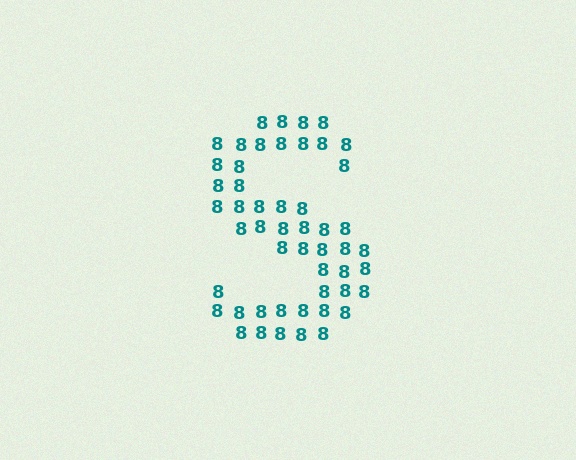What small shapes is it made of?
It is made of small digit 8's.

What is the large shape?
The large shape is the letter S.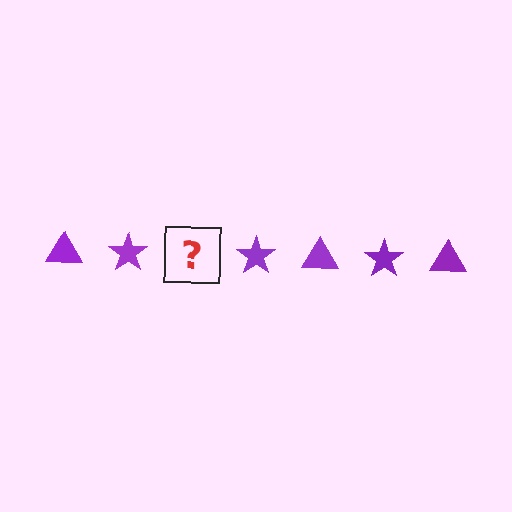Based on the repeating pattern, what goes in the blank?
The blank should be a purple triangle.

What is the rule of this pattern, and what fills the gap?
The rule is that the pattern cycles through triangle, star shapes in purple. The gap should be filled with a purple triangle.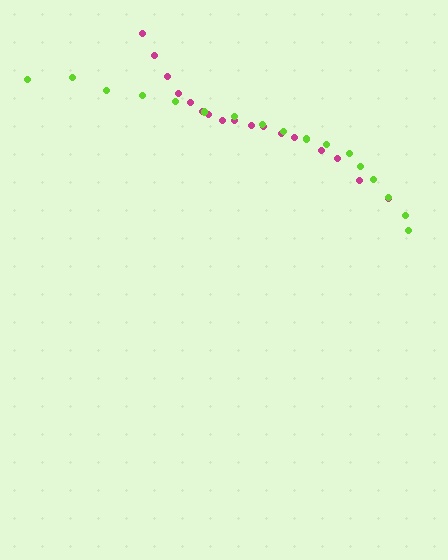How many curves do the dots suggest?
There are 2 distinct paths.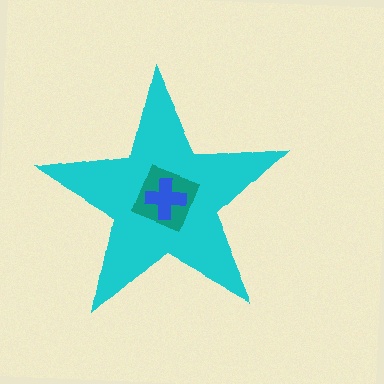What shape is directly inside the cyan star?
The teal diamond.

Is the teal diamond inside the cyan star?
Yes.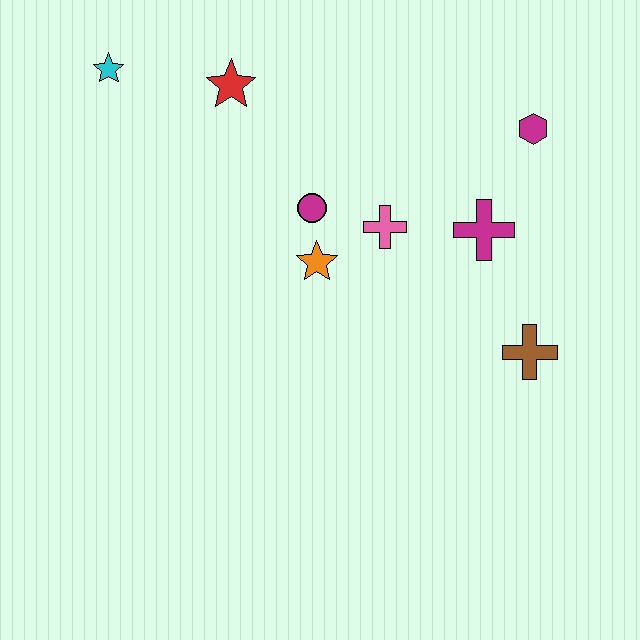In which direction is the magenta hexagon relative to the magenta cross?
The magenta hexagon is above the magenta cross.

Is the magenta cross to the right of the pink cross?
Yes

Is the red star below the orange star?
No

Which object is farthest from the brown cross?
The cyan star is farthest from the brown cross.